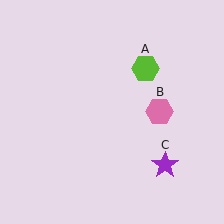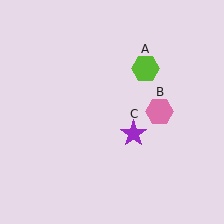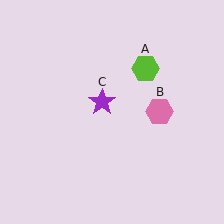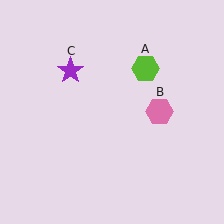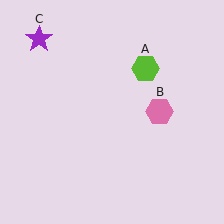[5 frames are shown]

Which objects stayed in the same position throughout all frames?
Lime hexagon (object A) and pink hexagon (object B) remained stationary.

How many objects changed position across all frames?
1 object changed position: purple star (object C).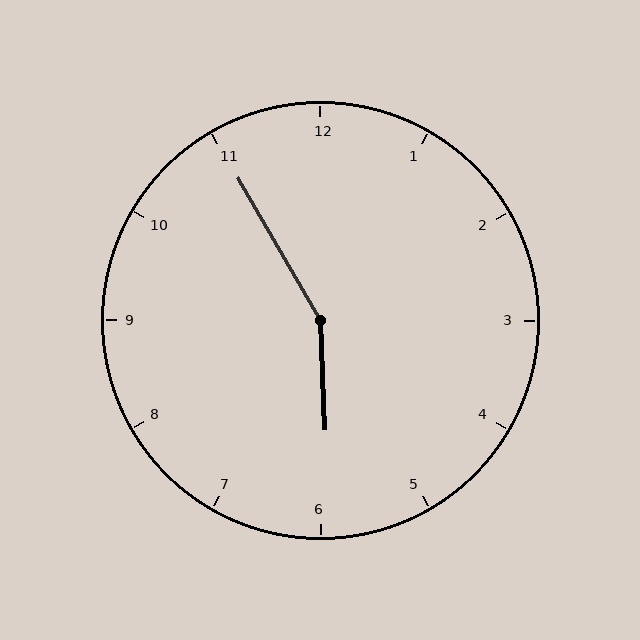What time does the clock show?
5:55.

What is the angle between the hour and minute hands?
Approximately 152 degrees.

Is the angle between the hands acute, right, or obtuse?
It is obtuse.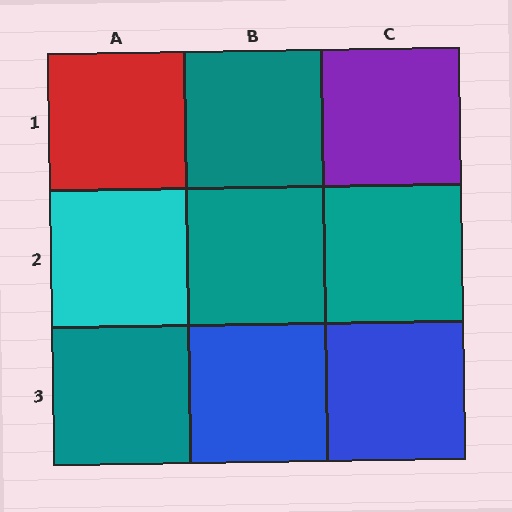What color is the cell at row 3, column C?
Blue.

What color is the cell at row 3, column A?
Teal.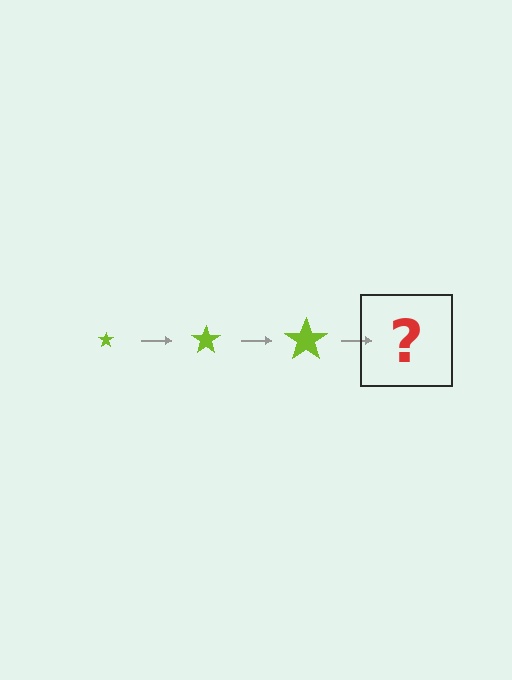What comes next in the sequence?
The next element should be a lime star, larger than the previous one.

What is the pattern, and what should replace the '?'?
The pattern is that the star gets progressively larger each step. The '?' should be a lime star, larger than the previous one.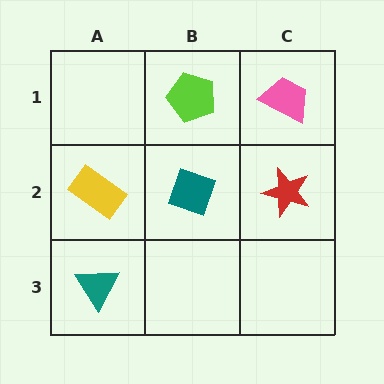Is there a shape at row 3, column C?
No, that cell is empty.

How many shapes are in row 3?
1 shape.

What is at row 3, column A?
A teal triangle.